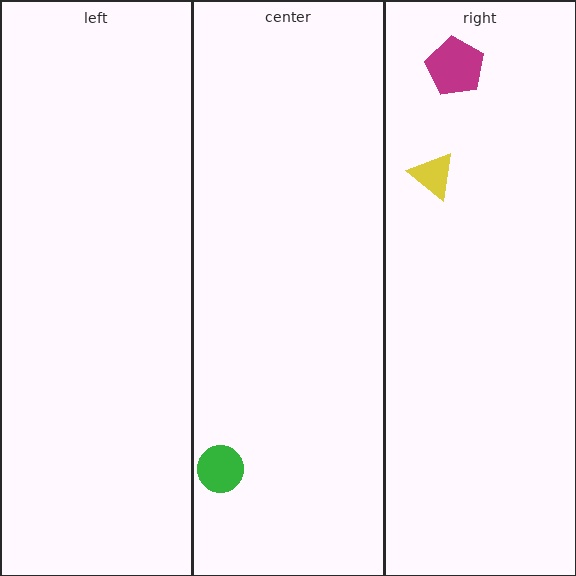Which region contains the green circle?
The center region.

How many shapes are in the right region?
2.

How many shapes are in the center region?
1.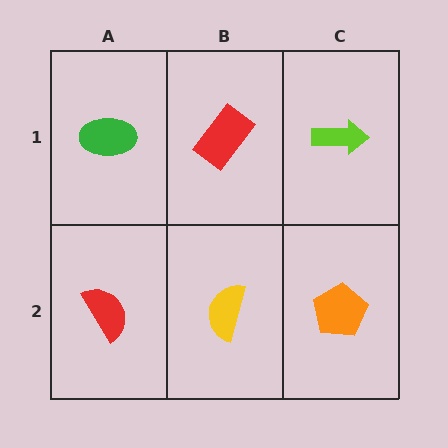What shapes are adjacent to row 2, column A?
A green ellipse (row 1, column A), a yellow semicircle (row 2, column B).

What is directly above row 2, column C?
A lime arrow.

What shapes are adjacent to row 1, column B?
A yellow semicircle (row 2, column B), a green ellipse (row 1, column A), a lime arrow (row 1, column C).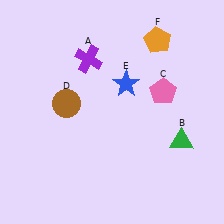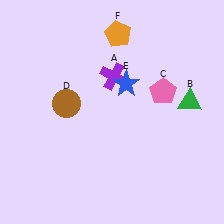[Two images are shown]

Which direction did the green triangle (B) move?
The green triangle (B) moved up.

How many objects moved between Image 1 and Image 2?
3 objects moved between the two images.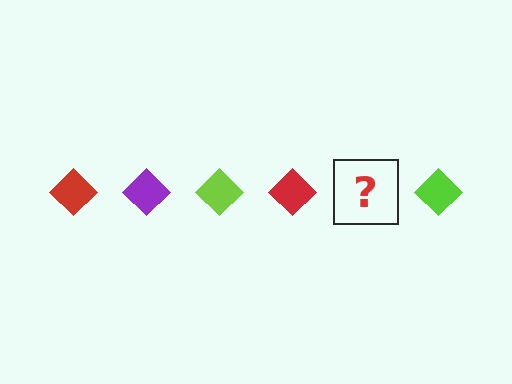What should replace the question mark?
The question mark should be replaced with a purple diamond.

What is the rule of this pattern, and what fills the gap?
The rule is that the pattern cycles through red, purple, lime diamonds. The gap should be filled with a purple diamond.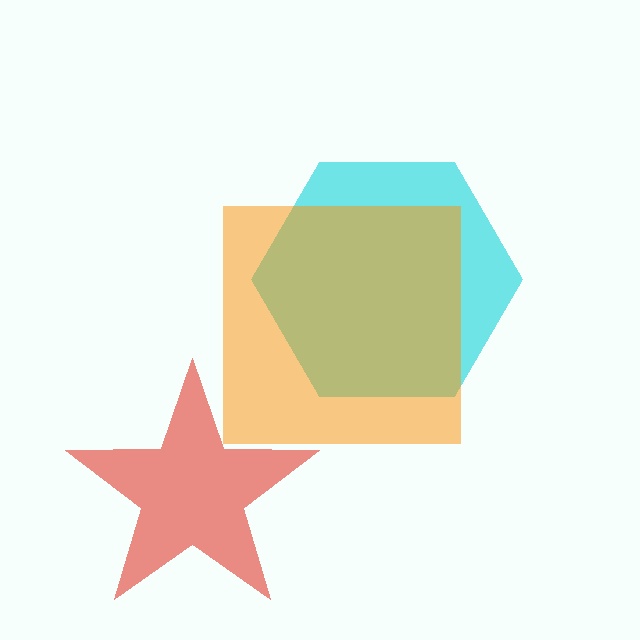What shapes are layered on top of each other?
The layered shapes are: a red star, a cyan hexagon, an orange square.